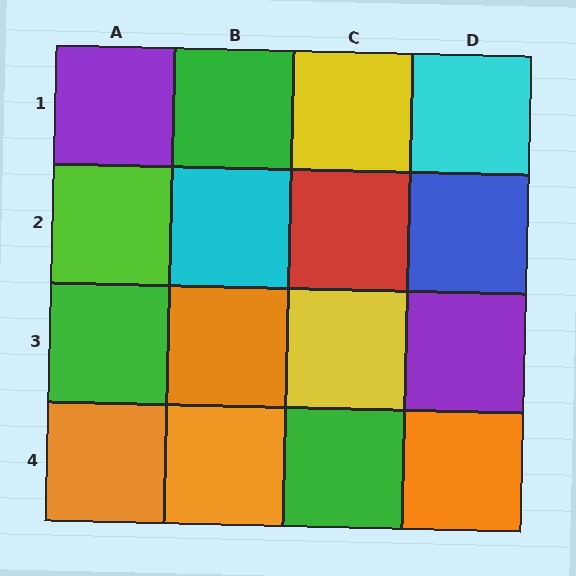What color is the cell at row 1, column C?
Yellow.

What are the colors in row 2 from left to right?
Lime, cyan, red, blue.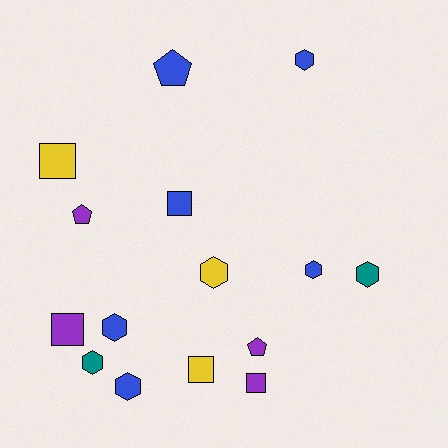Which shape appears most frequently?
Hexagon, with 7 objects.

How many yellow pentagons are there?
There are no yellow pentagons.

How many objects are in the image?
There are 15 objects.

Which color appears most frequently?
Blue, with 6 objects.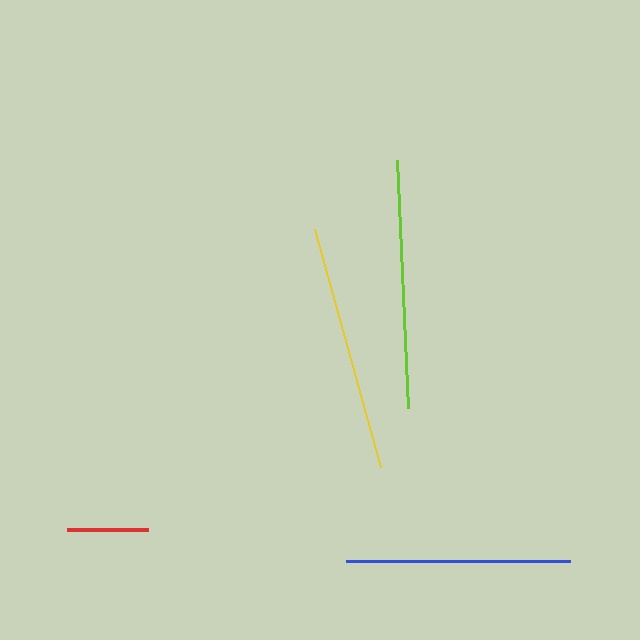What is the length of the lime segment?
The lime segment is approximately 249 pixels long.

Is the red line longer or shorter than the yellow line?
The yellow line is longer than the red line.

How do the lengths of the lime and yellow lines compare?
The lime and yellow lines are approximately the same length.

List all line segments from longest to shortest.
From longest to shortest: lime, yellow, blue, red.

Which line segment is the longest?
The lime line is the longest at approximately 249 pixels.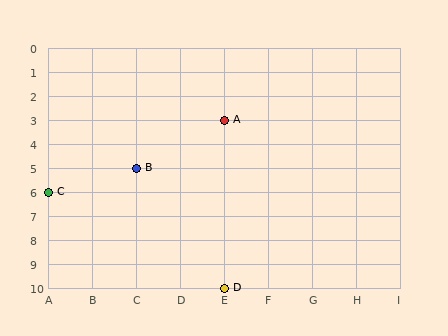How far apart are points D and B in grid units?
Points D and B are 2 columns and 5 rows apart (about 5.4 grid units diagonally).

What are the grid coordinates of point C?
Point C is at grid coordinates (A, 6).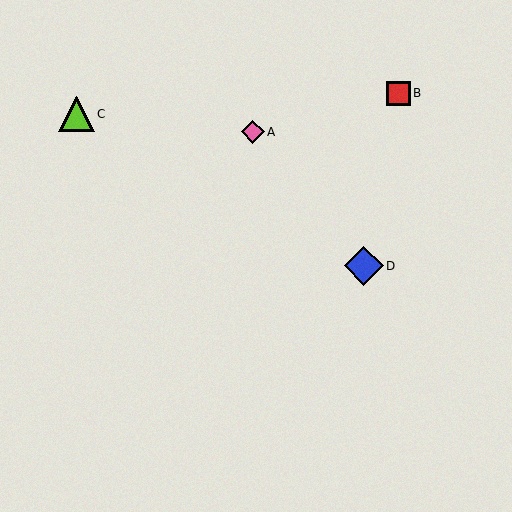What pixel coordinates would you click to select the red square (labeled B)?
Click at (398, 93) to select the red square B.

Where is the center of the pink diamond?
The center of the pink diamond is at (253, 132).